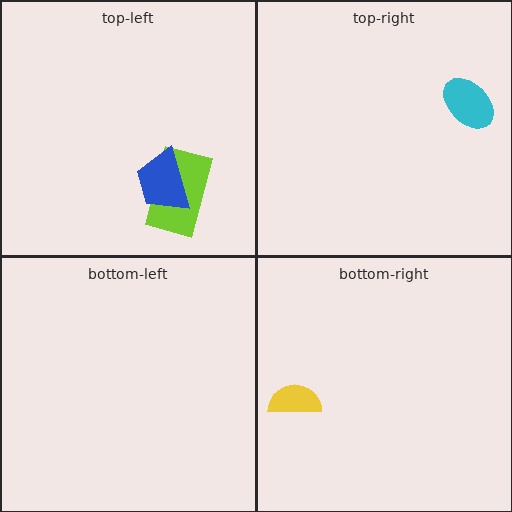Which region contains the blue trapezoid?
The top-left region.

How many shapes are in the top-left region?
2.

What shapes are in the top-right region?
The cyan ellipse.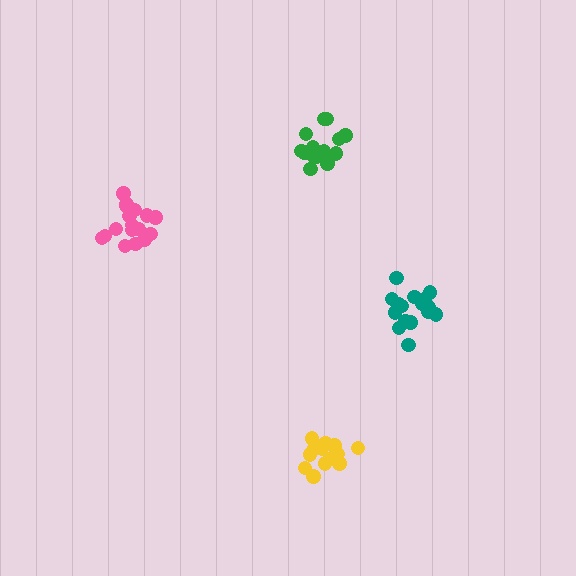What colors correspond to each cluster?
The clusters are colored: teal, pink, yellow, green.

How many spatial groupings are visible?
There are 4 spatial groupings.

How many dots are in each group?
Group 1: 17 dots, Group 2: 17 dots, Group 3: 13 dots, Group 4: 16 dots (63 total).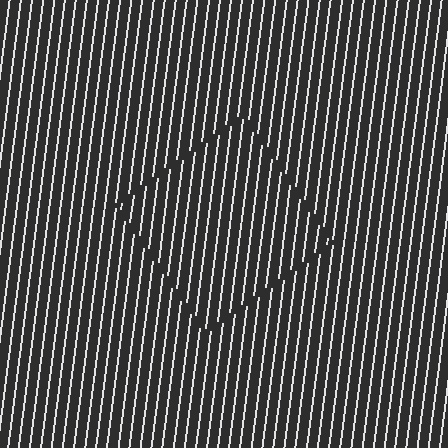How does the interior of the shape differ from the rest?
The interior of the shape contains the same grating, shifted by half a period — the contour is defined by the phase discontinuity where line-ends from the inner and outer gratings abut.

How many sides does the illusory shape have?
4 sides — the line-ends trace a square.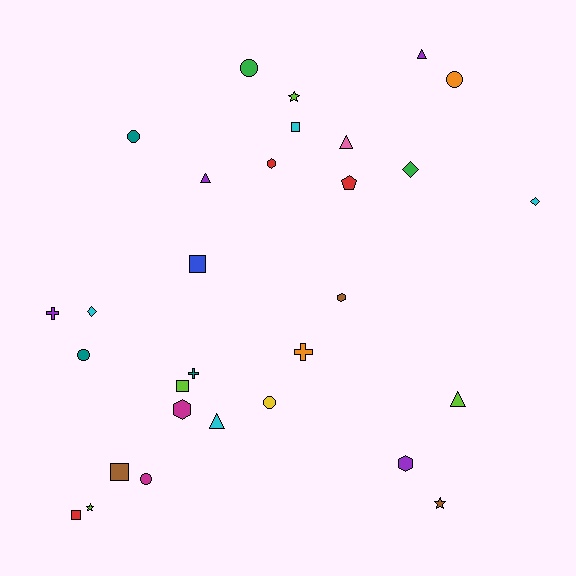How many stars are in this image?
There are 3 stars.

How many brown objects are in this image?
There are 3 brown objects.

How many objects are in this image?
There are 30 objects.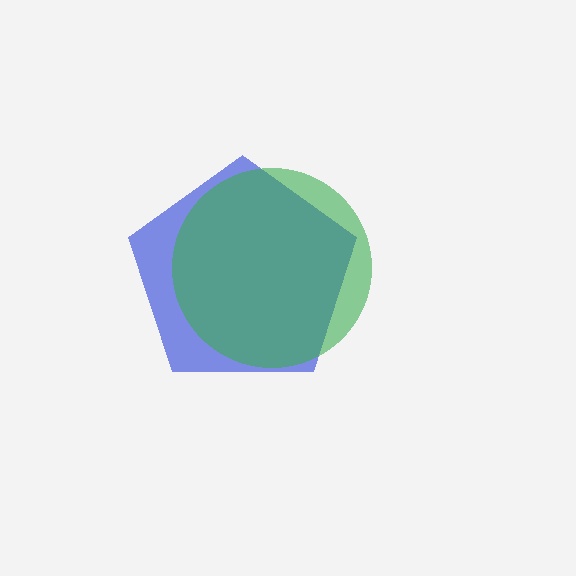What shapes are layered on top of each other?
The layered shapes are: a blue pentagon, a green circle.